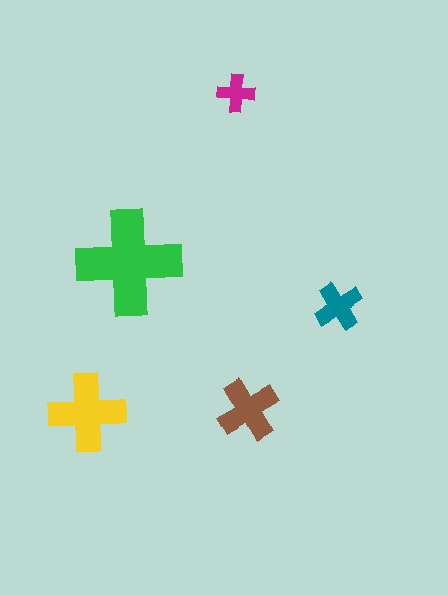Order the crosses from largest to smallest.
the green one, the yellow one, the brown one, the teal one, the magenta one.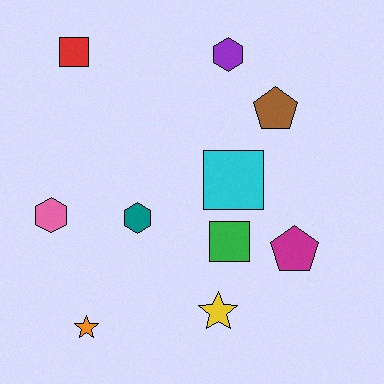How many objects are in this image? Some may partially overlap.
There are 10 objects.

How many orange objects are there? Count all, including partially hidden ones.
There is 1 orange object.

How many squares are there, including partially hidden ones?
There are 3 squares.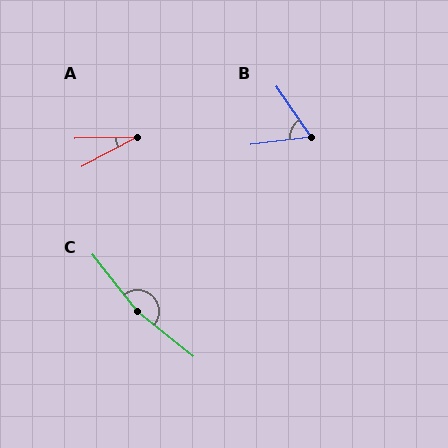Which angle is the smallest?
A, at approximately 26 degrees.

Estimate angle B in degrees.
Approximately 64 degrees.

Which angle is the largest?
C, at approximately 167 degrees.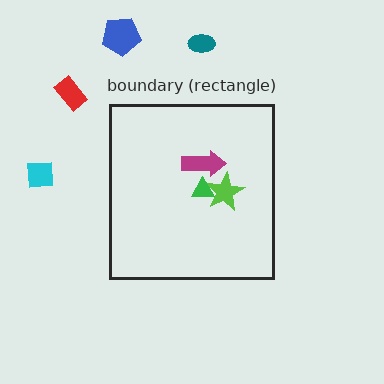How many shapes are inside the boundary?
3 inside, 4 outside.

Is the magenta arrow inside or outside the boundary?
Inside.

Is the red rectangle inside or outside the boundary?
Outside.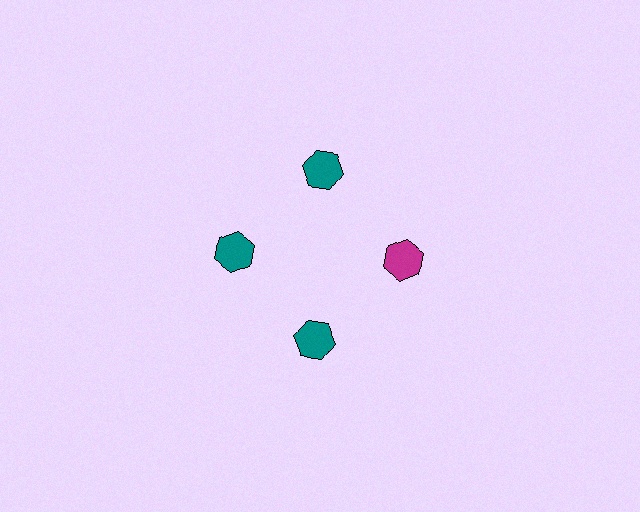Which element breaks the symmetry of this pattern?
The magenta hexagon at roughly the 3 o'clock position breaks the symmetry. All other shapes are teal hexagons.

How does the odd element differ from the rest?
It has a different color: magenta instead of teal.